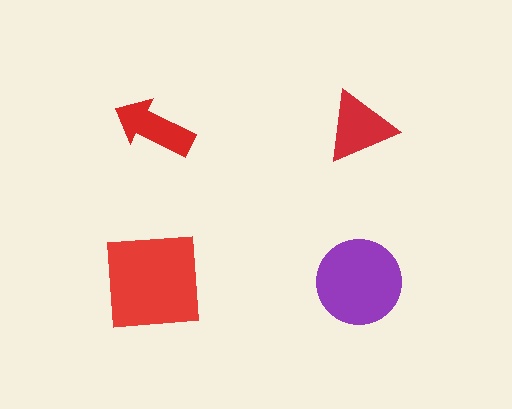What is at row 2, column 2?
A purple circle.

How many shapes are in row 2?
2 shapes.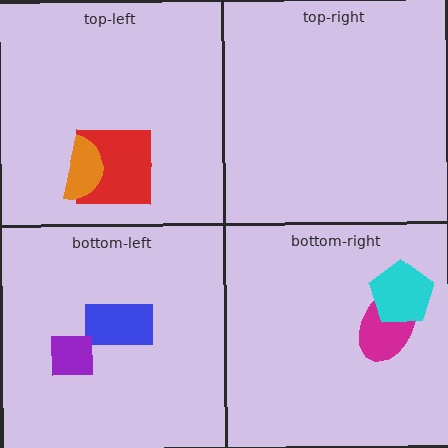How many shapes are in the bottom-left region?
2.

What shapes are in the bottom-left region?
The blue rectangle, the purple square.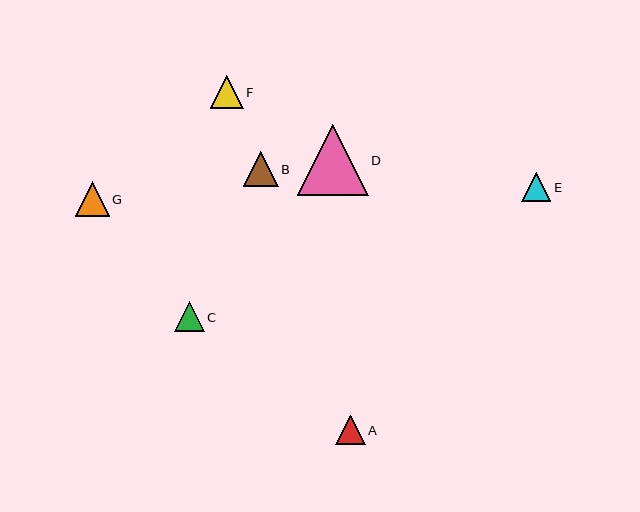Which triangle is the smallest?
Triangle E is the smallest with a size of approximately 29 pixels.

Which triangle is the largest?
Triangle D is the largest with a size of approximately 71 pixels.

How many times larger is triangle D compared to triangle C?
Triangle D is approximately 2.4 times the size of triangle C.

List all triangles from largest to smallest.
From largest to smallest: D, B, G, F, C, A, E.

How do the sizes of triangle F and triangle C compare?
Triangle F and triangle C are approximately the same size.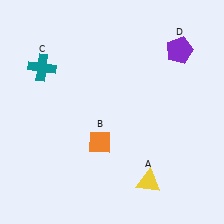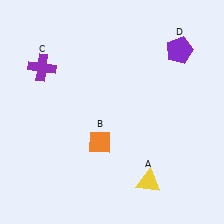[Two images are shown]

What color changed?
The cross (C) changed from teal in Image 1 to purple in Image 2.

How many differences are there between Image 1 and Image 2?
There is 1 difference between the two images.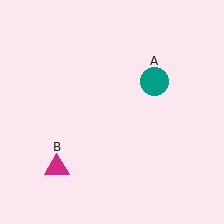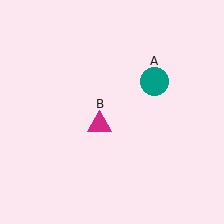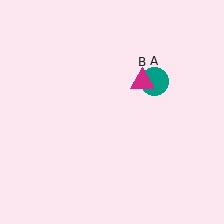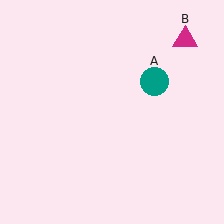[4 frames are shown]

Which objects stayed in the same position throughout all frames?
Teal circle (object A) remained stationary.